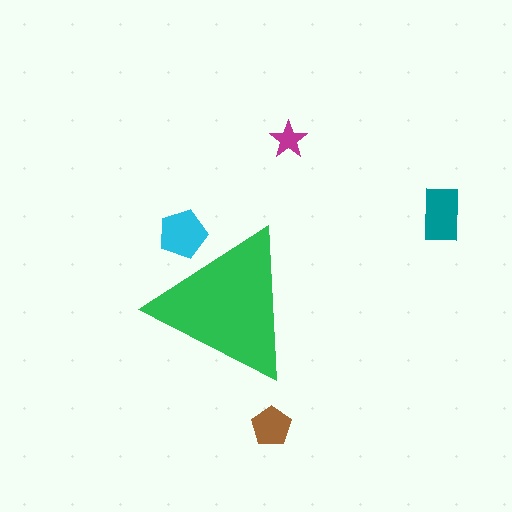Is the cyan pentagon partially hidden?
Yes, the cyan pentagon is partially hidden behind the green triangle.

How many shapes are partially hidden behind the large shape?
1 shape is partially hidden.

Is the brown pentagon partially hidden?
No, the brown pentagon is fully visible.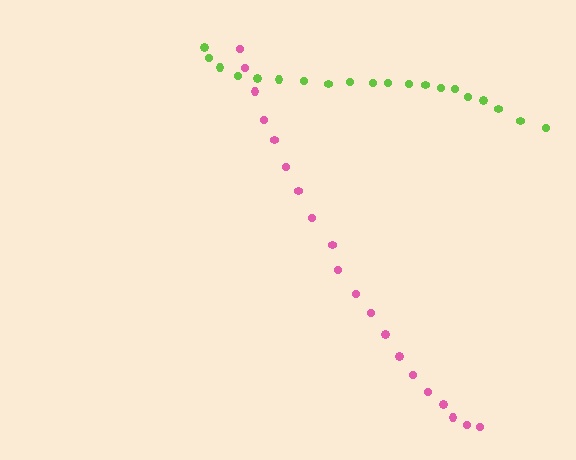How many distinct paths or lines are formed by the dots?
There are 2 distinct paths.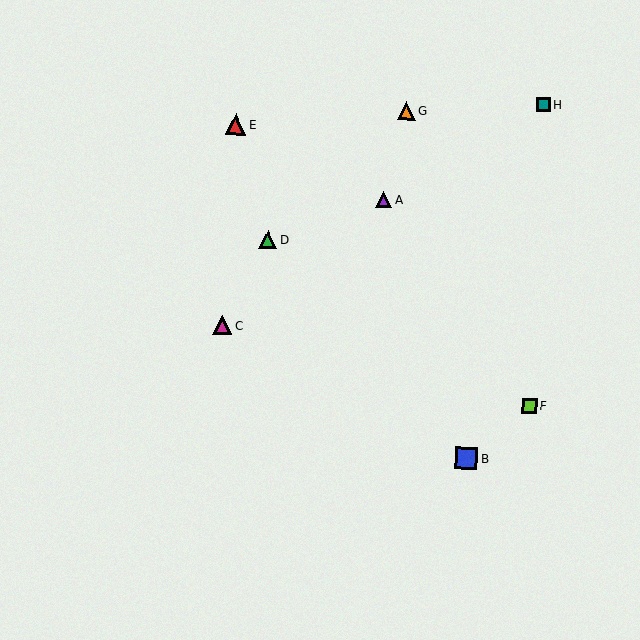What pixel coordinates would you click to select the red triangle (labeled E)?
Click at (236, 124) to select the red triangle E.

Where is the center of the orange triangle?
The center of the orange triangle is at (406, 111).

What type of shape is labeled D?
Shape D is a green triangle.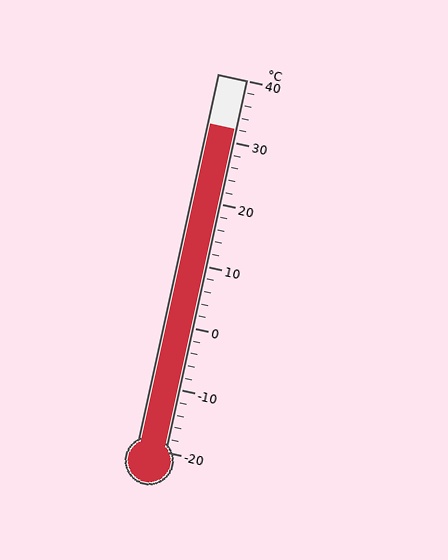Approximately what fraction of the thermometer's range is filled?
The thermometer is filled to approximately 85% of its range.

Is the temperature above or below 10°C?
The temperature is above 10°C.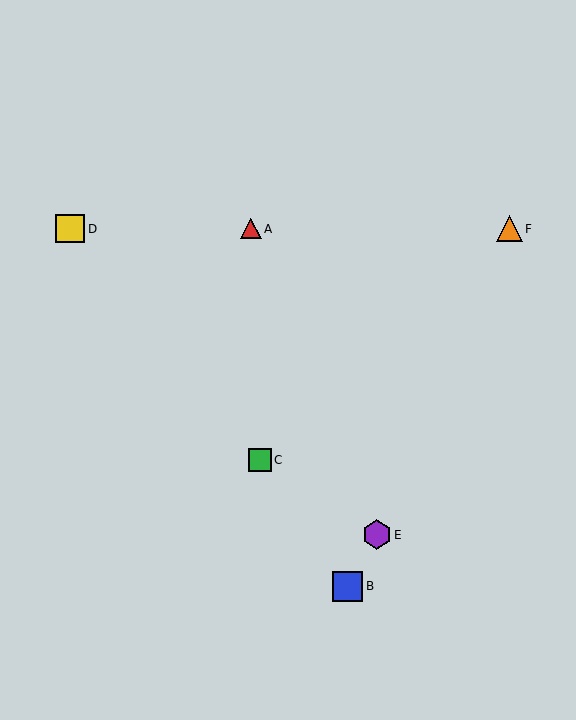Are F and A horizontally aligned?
Yes, both are at y≈229.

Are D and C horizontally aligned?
No, D is at y≈229 and C is at y≈460.